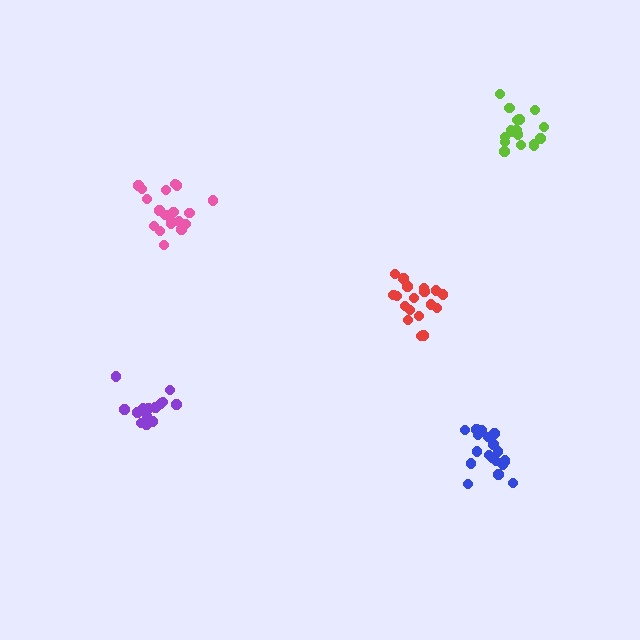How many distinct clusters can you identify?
There are 5 distinct clusters.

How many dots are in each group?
Group 1: 19 dots, Group 2: 17 dots, Group 3: 18 dots, Group 4: 15 dots, Group 5: 19 dots (88 total).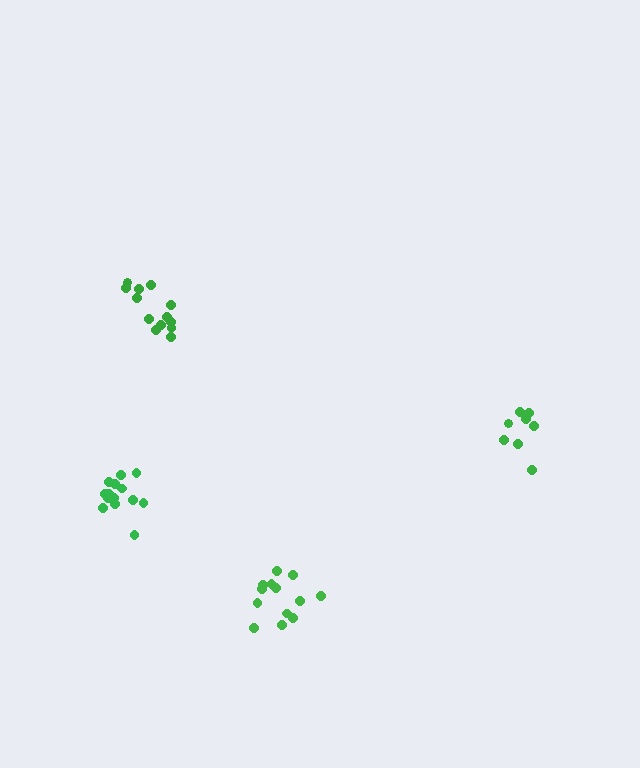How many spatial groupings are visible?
There are 4 spatial groupings.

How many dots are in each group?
Group 1: 14 dots, Group 2: 13 dots, Group 3: 8 dots, Group 4: 13 dots (48 total).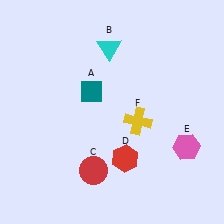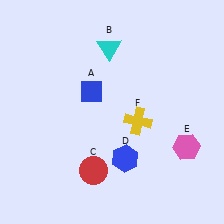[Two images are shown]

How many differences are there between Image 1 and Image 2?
There are 2 differences between the two images.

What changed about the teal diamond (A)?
In Image 1, A is teal. In Image 2, it changed to blue.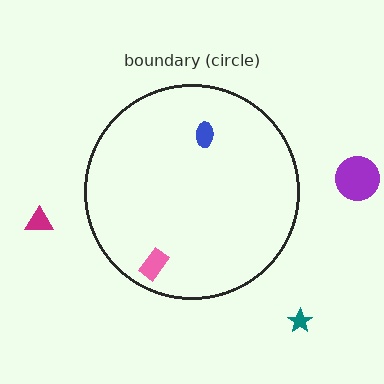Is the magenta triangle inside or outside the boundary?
Outside.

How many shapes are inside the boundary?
2 inside, 3 outside.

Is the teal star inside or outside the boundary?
Outside.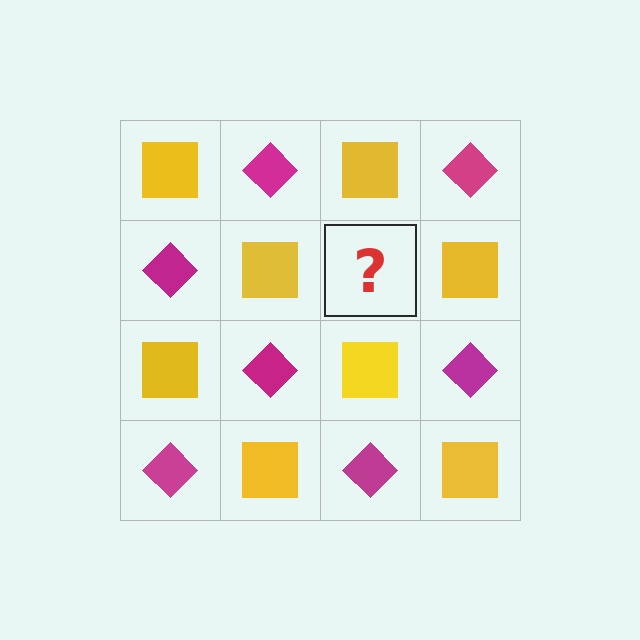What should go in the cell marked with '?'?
The missing cell should contain a magenta diamond.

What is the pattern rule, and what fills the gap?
The rule is that it alternates yellow square and magenta diamond in a checkerboard pattern. The gap should be filled with a magenta diamond.